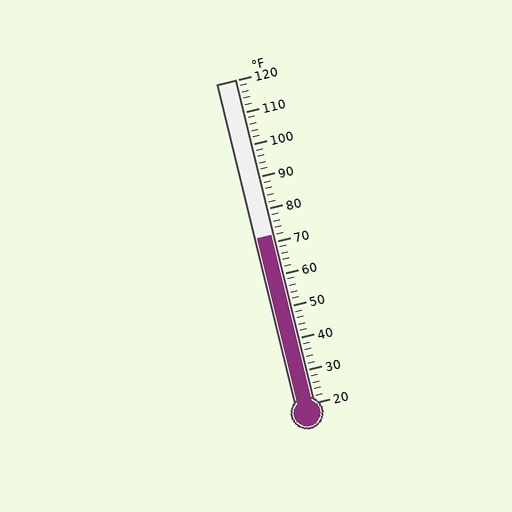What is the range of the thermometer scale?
The thermometer scale ranges from 20°F to 120°F.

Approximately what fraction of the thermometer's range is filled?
The thermometer is filled to approximately 50% of its range.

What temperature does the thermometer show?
The thermometer shows approximately 72°F.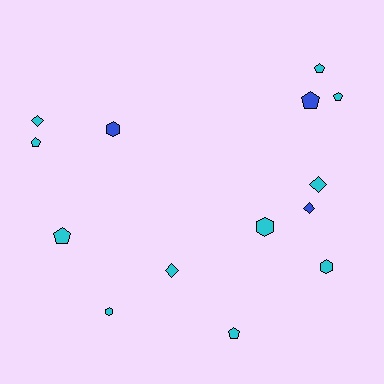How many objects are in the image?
There are 14 objects.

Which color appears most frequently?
Cyan, with 11 objects.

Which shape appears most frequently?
Pentagon, with 6 objects.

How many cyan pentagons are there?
There are 5 cyan pentagons.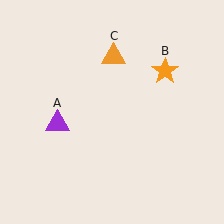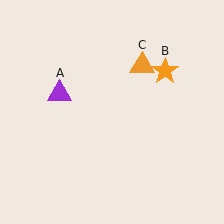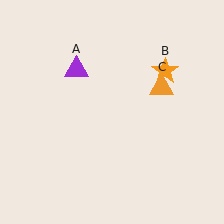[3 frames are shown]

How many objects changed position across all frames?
2 objects changed position: purple triangle (object A), orange triangle (object C).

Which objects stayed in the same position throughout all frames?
Orange star (object B) remained stationary.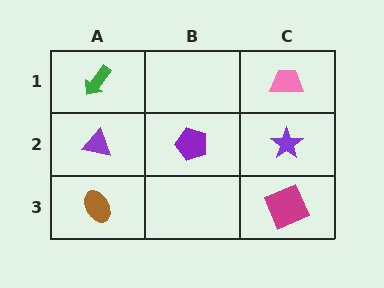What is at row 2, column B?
A purple pentagon.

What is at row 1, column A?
A green arrow.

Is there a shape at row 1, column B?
No, that cell is empty.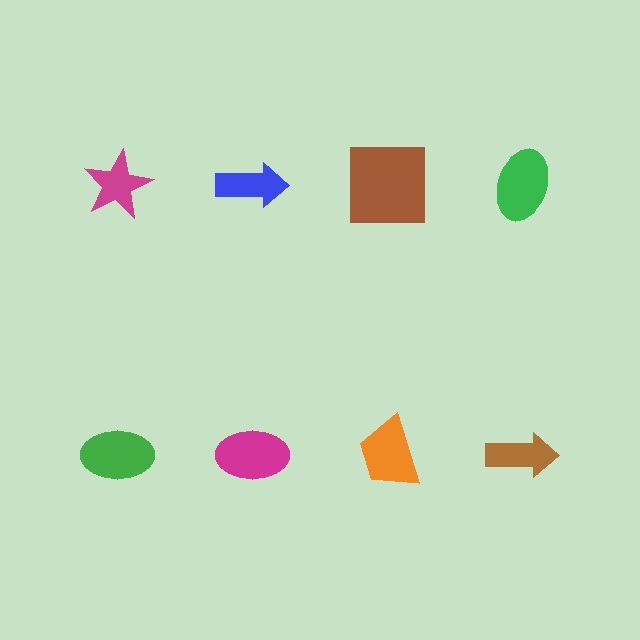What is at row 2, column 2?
A magenta ellipse.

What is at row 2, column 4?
A brown arrow.